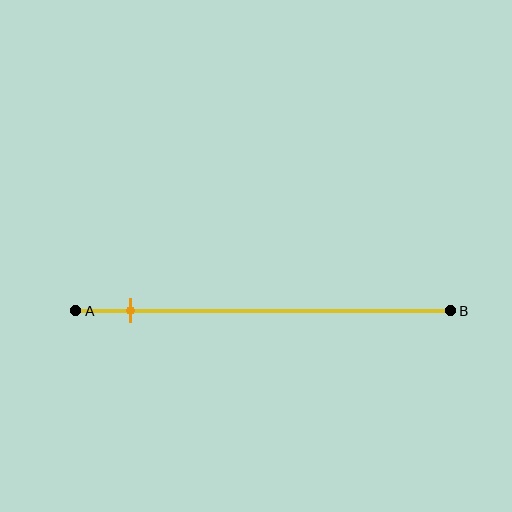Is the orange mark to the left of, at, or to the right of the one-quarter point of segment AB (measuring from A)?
The orange mark is to the left of the one-quarter point of segment AB.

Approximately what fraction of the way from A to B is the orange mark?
The orange mark is approximately 15% of the way from A to B.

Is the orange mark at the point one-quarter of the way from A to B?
No, the mark is at about 15% from A, not at the 25% one-quarter point.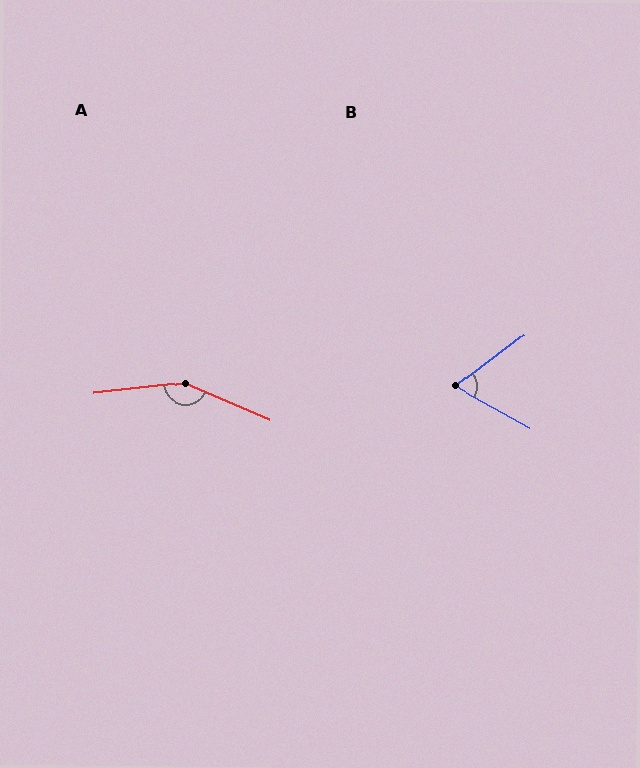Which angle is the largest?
A, at approximately 150 degrees.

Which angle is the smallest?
B, at approximately 66 degrees.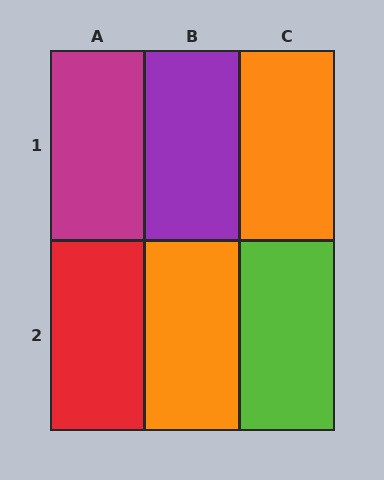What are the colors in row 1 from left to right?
Magenta, purple, orange.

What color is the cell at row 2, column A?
Red.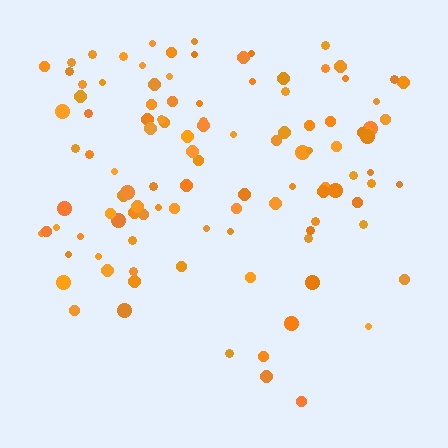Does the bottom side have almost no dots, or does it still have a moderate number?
Still a moderate number, just noticeably fewer than the top.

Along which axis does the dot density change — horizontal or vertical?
Vertical.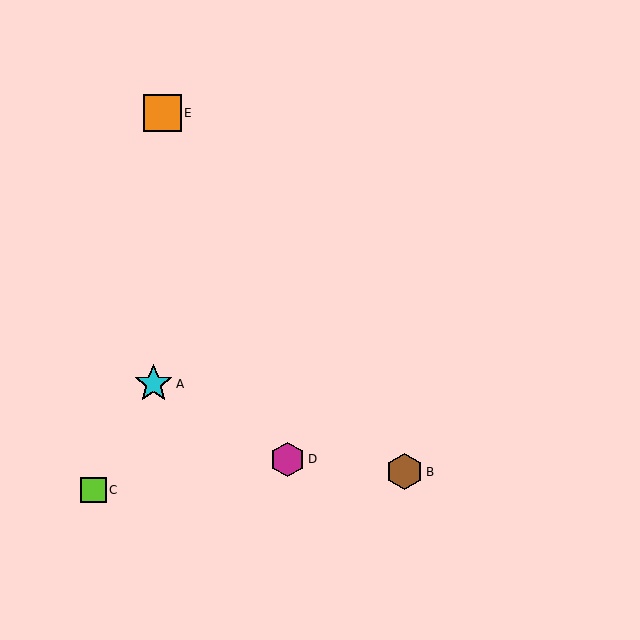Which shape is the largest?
The cyan star (labeled A) is the largest.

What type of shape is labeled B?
Shape B is a brown hexagon.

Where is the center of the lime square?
The center of the lime square is at (94, 490).